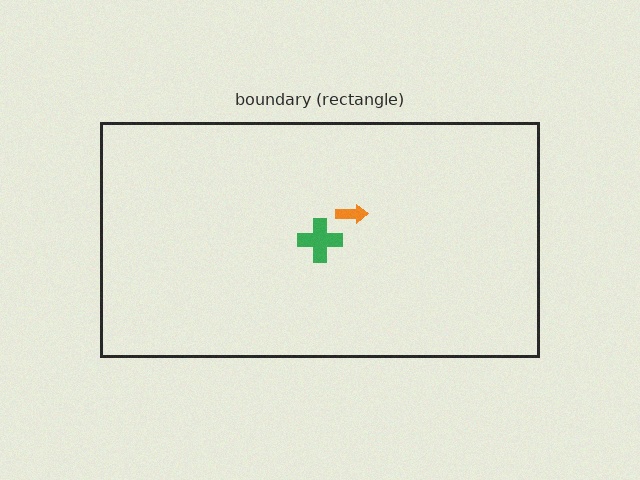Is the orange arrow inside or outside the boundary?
Inside.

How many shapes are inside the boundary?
2 inside, 0 outside.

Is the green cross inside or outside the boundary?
Inside.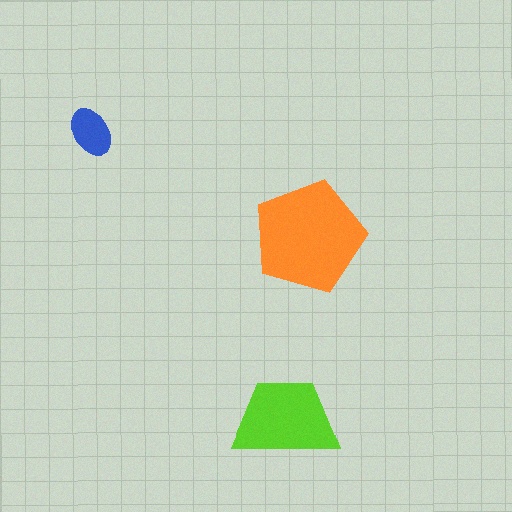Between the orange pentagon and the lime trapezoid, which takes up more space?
The orange pentagon.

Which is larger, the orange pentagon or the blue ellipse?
The orange pentagon.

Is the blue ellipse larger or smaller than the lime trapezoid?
Smaller.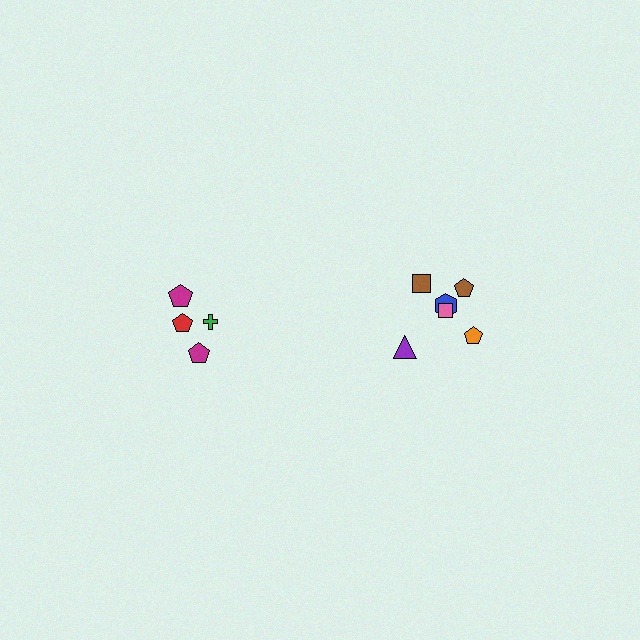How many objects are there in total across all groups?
There are 10 objects.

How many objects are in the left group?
There are 4 objects.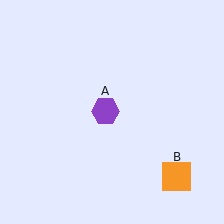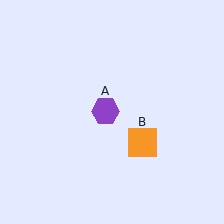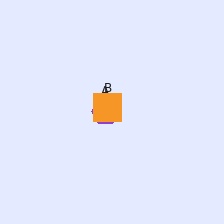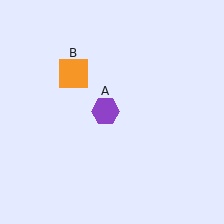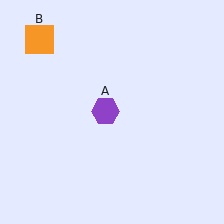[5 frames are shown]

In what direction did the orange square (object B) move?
The orange square (object B) moved up and to the left.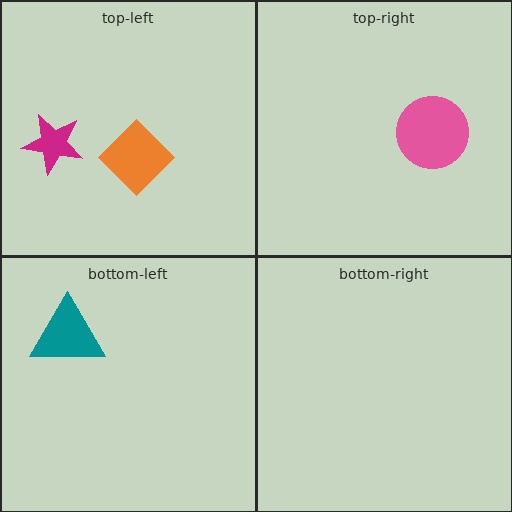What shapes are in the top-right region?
The pink circle.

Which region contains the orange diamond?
The top-left region.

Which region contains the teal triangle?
The bottom-left region.